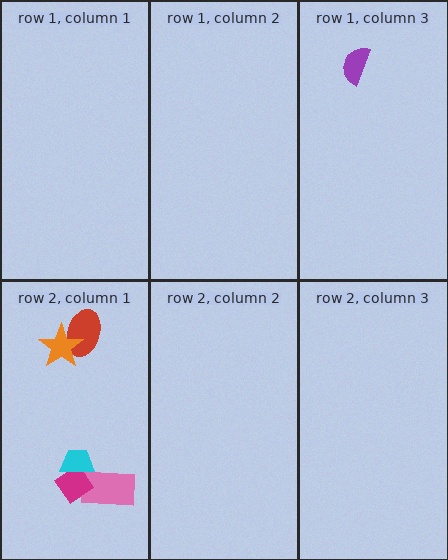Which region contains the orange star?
The row 2, column 1 region.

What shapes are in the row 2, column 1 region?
The pink rectangle, the magenta diamond, the red ellipse, the orange star, the cyan trapezoid.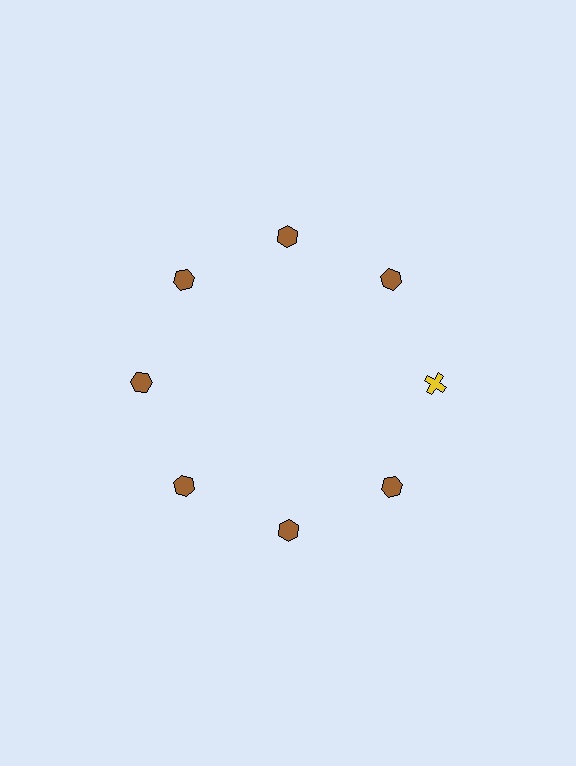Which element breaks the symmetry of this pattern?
The yellow cross at roughly the 3 o'clock position breaks the symmetry. All other shapes are brown hexagons.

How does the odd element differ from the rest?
It differs in both color (yellow instead of brown) and shape (cross instead of hexagon).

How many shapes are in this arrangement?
There are 8 shapes arranged in a ring pattern.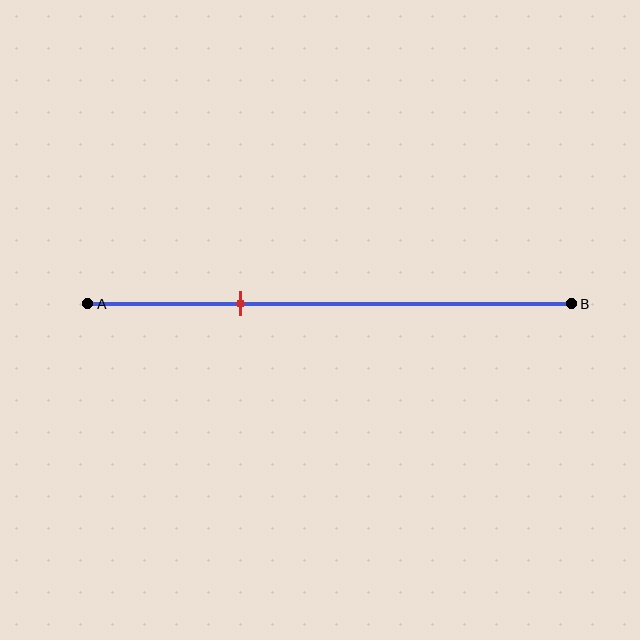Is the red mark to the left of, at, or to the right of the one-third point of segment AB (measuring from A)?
The red mark is approximately at the one-third point of segment AB.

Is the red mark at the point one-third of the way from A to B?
Yes, the mark is approximately at the one-third point.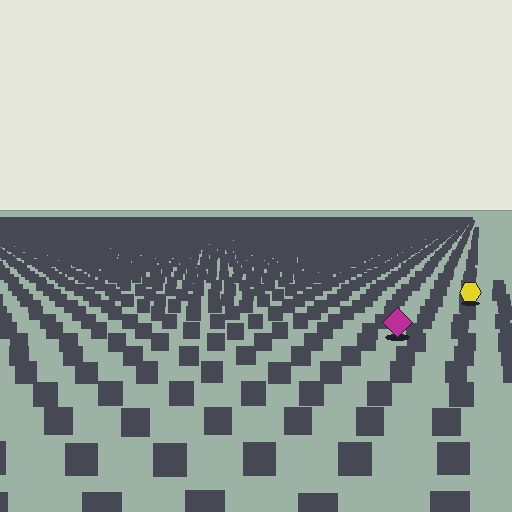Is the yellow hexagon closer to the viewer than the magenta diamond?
No. The magenta diamond is closer — you can tell from the texture gradient: the ground texture is coarser near it.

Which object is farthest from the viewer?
The yellow hexagon is farthest from the viewer. It appears smaller and the ground texture around it is denser.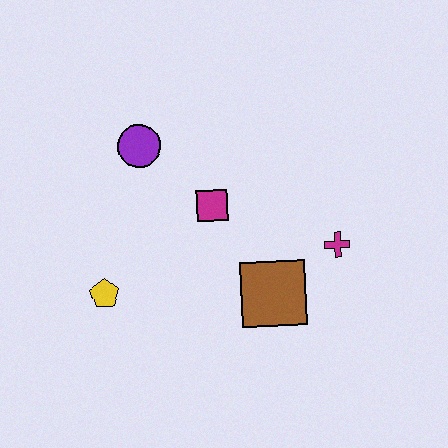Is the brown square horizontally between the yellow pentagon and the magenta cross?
Yes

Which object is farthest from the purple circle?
The magenta cross is farthest from the purple circle.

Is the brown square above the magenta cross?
No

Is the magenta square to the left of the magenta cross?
Yes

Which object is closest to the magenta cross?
The brown square is closest to the magenta cross.